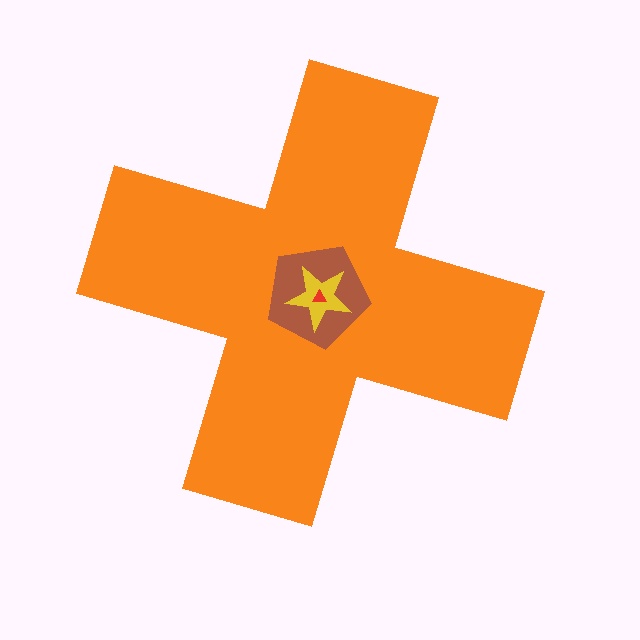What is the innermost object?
The red triangle.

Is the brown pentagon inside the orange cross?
Yes.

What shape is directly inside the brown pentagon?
The yellow star.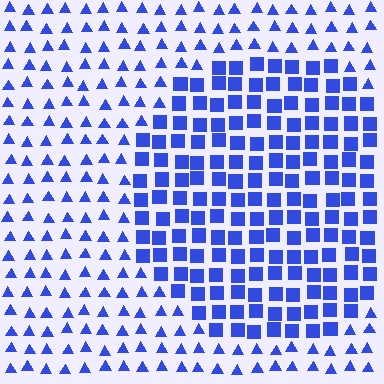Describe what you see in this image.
The image is filled with small blue elements arranged in a uniform grid. A circle-shaped region contains squares, while the surrounding area contains triangles. The boundary is defined purely by the change in element shape.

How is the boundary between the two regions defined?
The boundary is defined by a change in element shape: squares inside vs. triangles outside. All elements share the same color and spacing.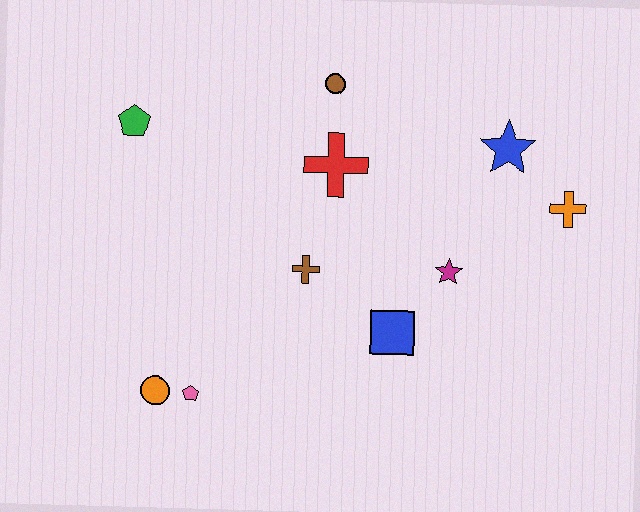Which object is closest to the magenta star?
The blue square is closest to the magenta star.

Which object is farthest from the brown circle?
The orange circle is farthest from the brown circle.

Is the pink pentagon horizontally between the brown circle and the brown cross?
No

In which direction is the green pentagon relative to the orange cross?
The green pentagon is to the left of the orange cross.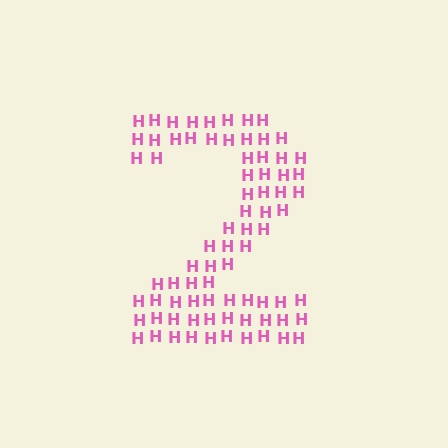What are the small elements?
The small elements are letter H's.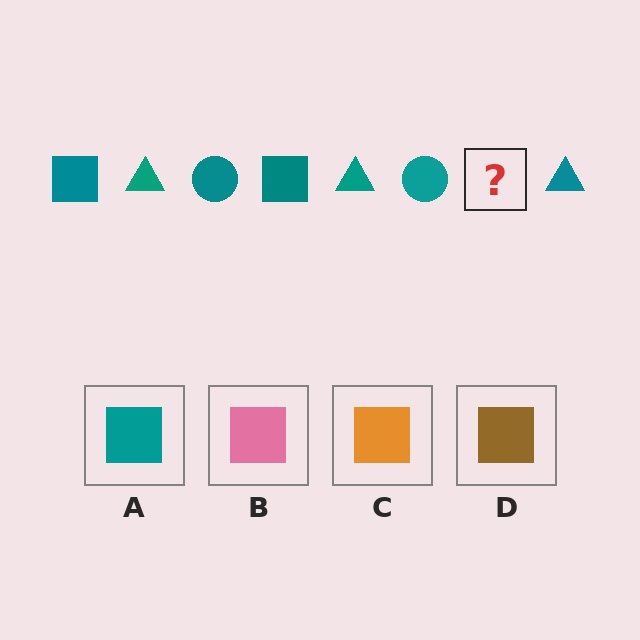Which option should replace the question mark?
Option A.